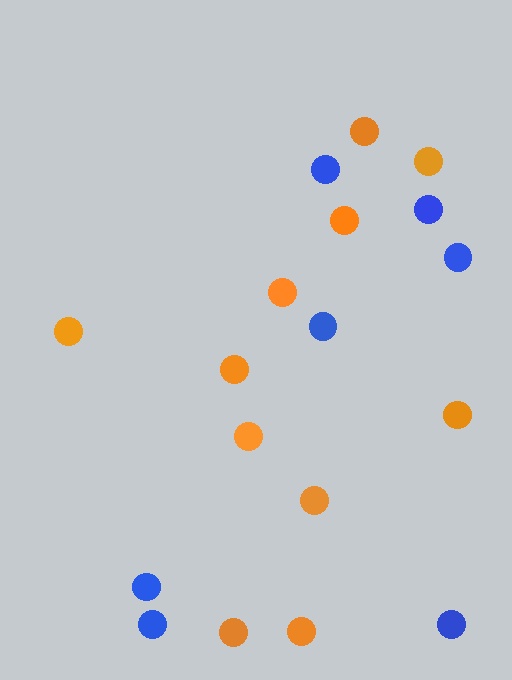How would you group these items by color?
There are 2 groups: one group of blue circles (7) and one group of orange circles (11).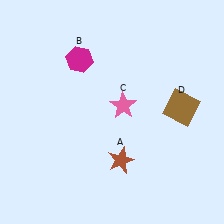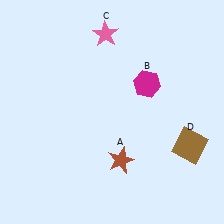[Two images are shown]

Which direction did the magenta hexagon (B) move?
The magenta hexagon (B) moved right.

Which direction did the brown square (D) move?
The brown square (D) moved down.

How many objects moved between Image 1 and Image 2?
3 objects moved between the two images.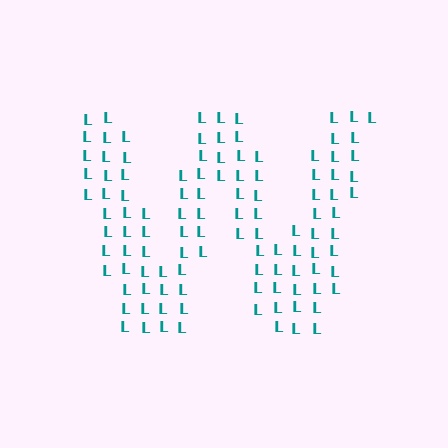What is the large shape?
The large shape is the letter W.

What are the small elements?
The small elements are letter L's.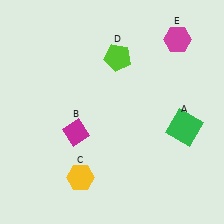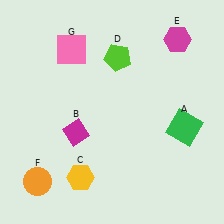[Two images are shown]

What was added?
An orange circle (F), a pink square (G) were added in Image 2.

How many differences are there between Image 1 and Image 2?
There are 2 differences between the two images.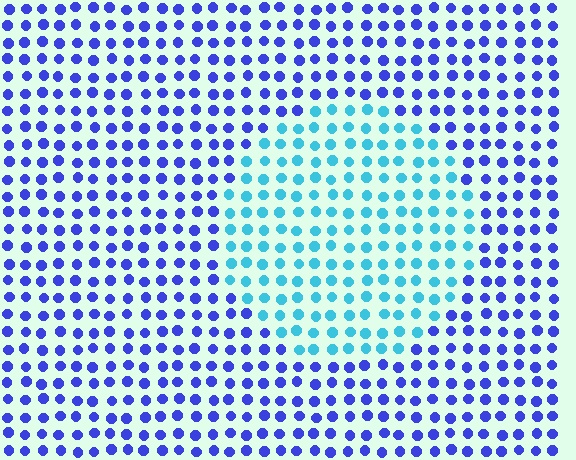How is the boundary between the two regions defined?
The boundary is defined purely by a slight shift in hue (about 48 degrees). Spacing, size, and orientation are identical on both sides.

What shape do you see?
I see a circle.